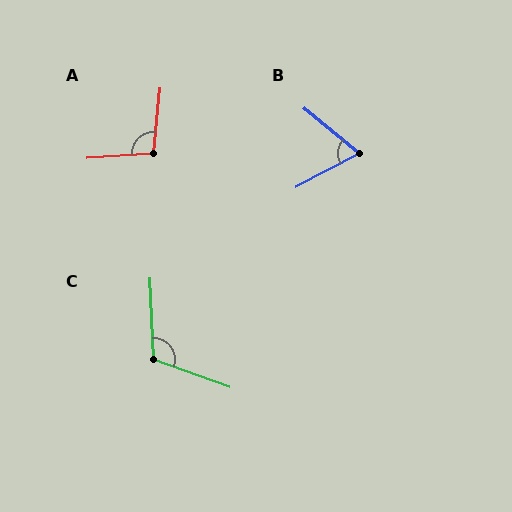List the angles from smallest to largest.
B (68°), A (100°), C (112°).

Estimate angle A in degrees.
Approximately 100 degrees.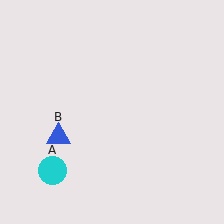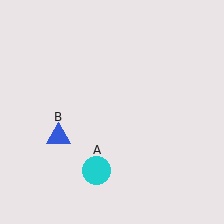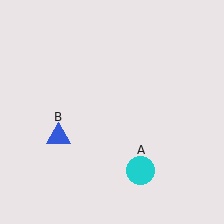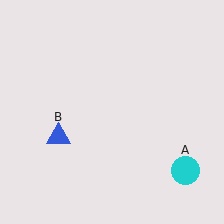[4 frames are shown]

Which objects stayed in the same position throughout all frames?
Blue triangle (object B) remained stationary.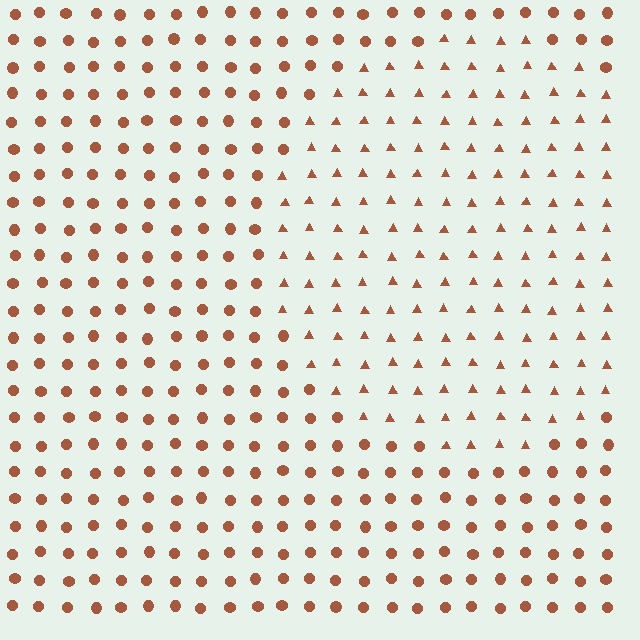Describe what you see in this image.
The image is filled with small brown elements arranged in a uniform grid. A circle-shaped region contains triangles, while the surrounding area contains circles. The boundary is defined purely by the change in element shape.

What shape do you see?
I see a circle.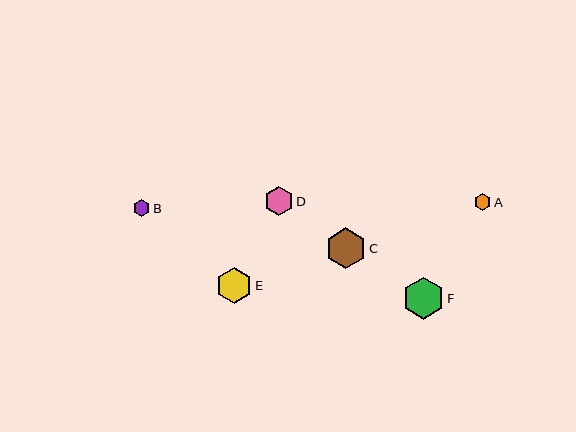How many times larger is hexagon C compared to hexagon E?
Hexagon C is approximately 1.1 times the size of hexagon E.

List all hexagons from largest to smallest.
From largest to smallest: F, C, E, D, B, A.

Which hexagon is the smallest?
Hexagon A is the smallest with a size of approximately 17 pixels.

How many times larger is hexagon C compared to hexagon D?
Hexagon C is approximately 1.4 times the size of hexagon D.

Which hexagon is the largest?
Hexagon F is the largest with a size of approximately 42 pixels.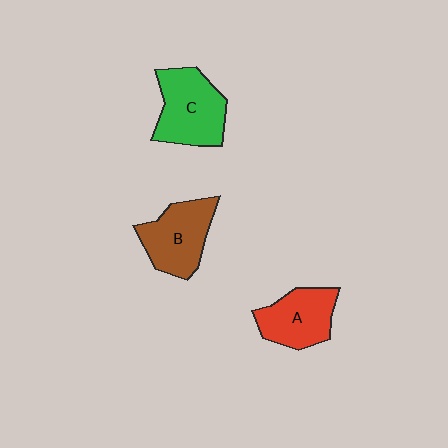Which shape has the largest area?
Shape C (green).